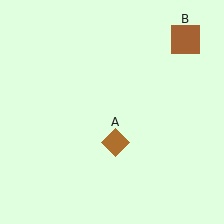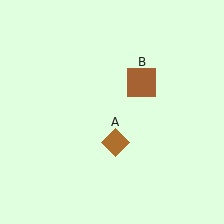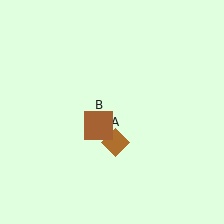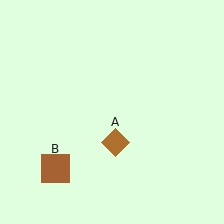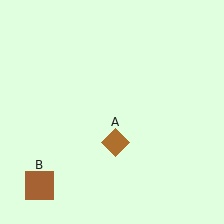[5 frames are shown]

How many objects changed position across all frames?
1 object changed position: brown square (object B).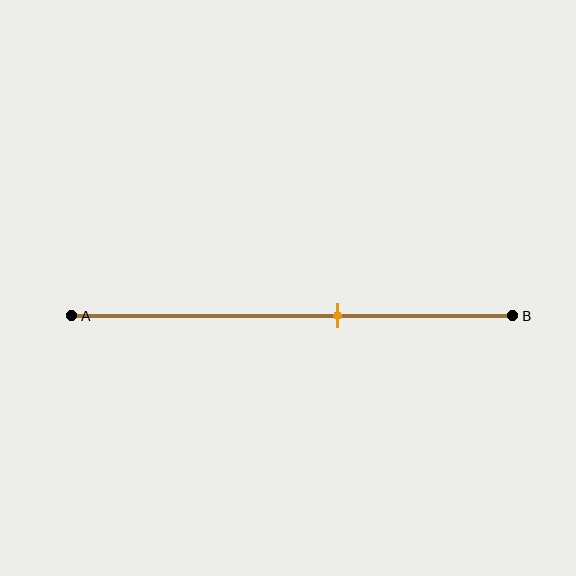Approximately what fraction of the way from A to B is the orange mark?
The orange mark is approximately 60% of the way from A to B.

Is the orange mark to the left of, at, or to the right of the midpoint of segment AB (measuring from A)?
The orange mark is to the right of the midpoint of segment AB.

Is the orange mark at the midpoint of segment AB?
No, the mark is at about 60% from A, not at the 50% midpoint.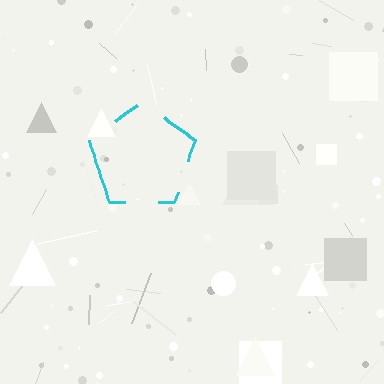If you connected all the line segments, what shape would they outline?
They would outline a pentagon.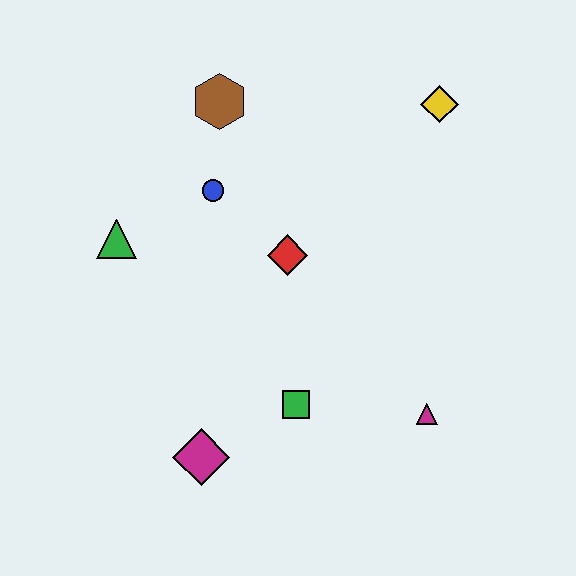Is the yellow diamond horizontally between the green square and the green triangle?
No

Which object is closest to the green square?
The magenta diamond is closest to the green square.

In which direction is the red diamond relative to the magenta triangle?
The red diamond is above the magenta triangle.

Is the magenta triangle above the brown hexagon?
No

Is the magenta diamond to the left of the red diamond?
Yes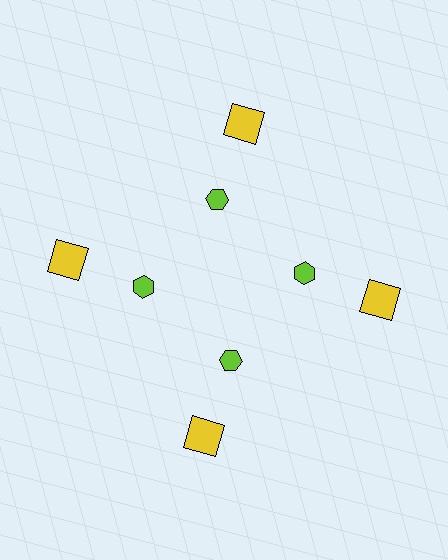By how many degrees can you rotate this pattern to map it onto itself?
The pattern maps onto itself every 90 degrees of rotation.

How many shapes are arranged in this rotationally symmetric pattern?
There are 8 shapes, arranged in 4 groups of 2.